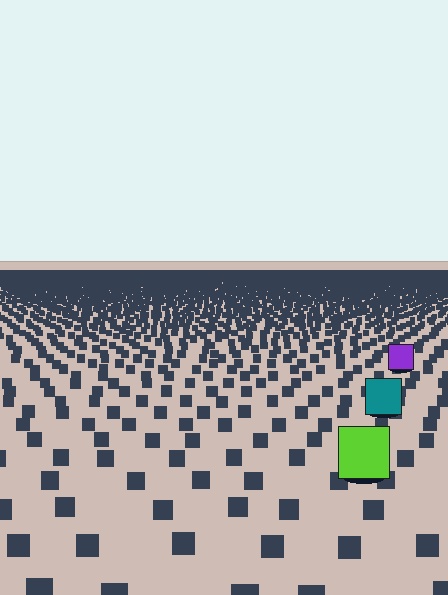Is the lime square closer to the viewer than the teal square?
Yes. The lime square is closer — you can tell from the texture gradient: the ground texture is coarser near it.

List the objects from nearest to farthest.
From nearest to farthest: the lime square, the teal square, the purple square.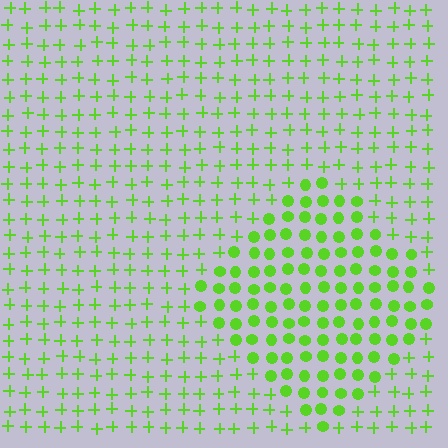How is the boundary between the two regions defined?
The boundary is defined by a change in element shape: circles inside vs. plus signs outside. All elements share the same color and spacing.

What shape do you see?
I see a diamond.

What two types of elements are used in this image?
The image uses circles inside the diamond region and plus signs outside it.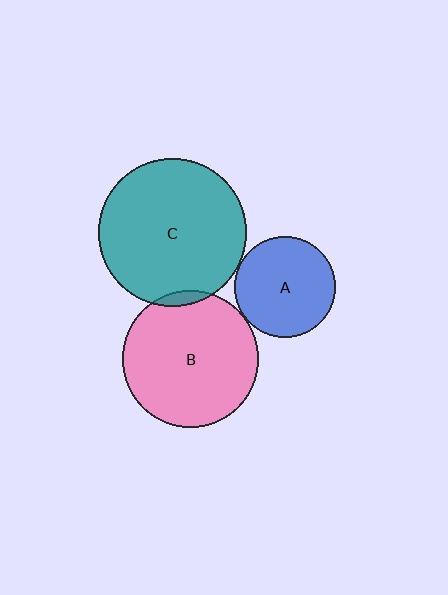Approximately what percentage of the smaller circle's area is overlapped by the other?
Approximately 5%.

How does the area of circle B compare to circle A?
Approximately 1.8 times.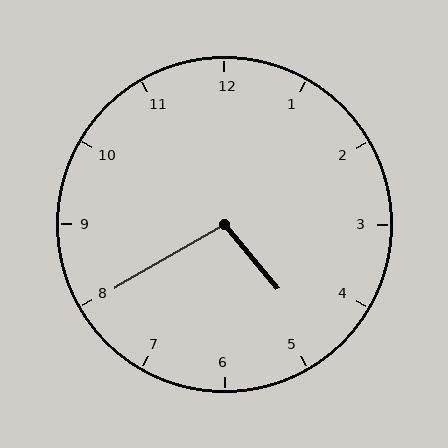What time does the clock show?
4:40.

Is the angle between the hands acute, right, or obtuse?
It is obtuse.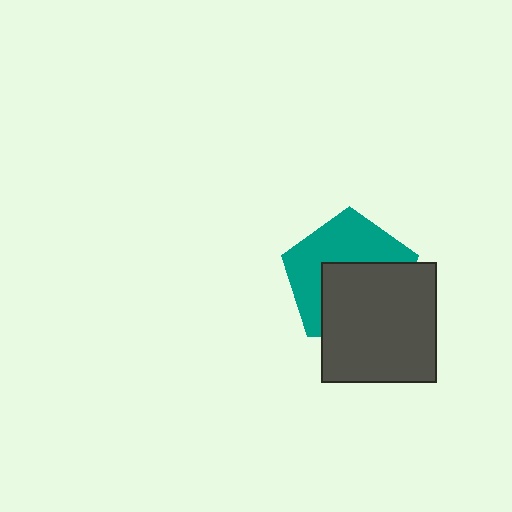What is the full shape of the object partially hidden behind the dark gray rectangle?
The partially hidden object is a teal pentagon.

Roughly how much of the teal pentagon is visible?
About half of it is visible (roughly 50%).